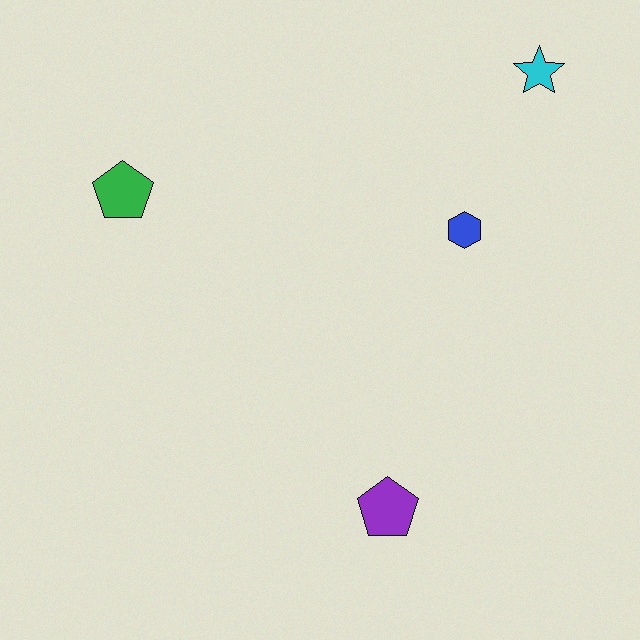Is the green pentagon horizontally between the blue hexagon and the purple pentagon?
No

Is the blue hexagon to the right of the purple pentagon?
Yes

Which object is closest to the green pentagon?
The blue hexagon is closest to the green pentagon.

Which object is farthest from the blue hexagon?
The green pentagon is farthest from the blue hexagon.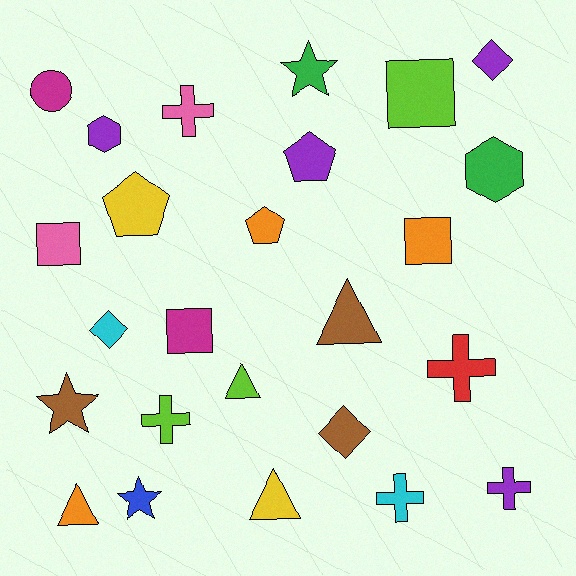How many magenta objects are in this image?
There are 2 magenta objects.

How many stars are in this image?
There are 3 stars.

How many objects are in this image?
There are 25 objects.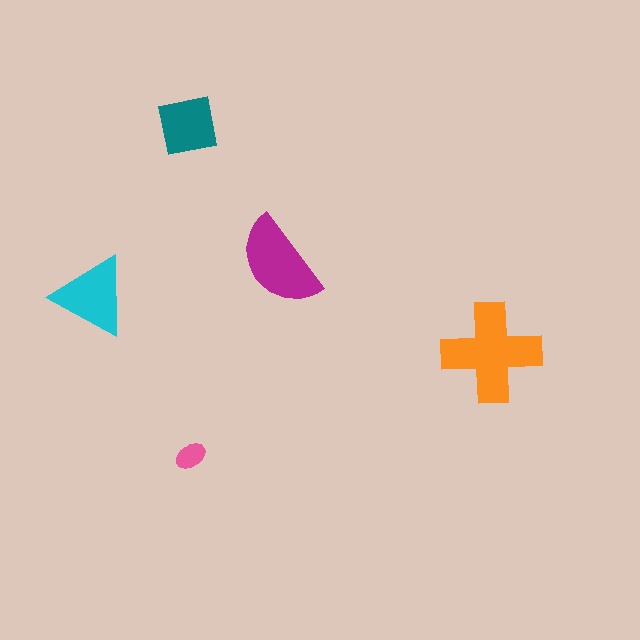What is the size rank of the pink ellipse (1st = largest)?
5th.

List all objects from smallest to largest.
The pink ellipse, the teal square, the cyan triangle, the magenta semicircle, the orange cross.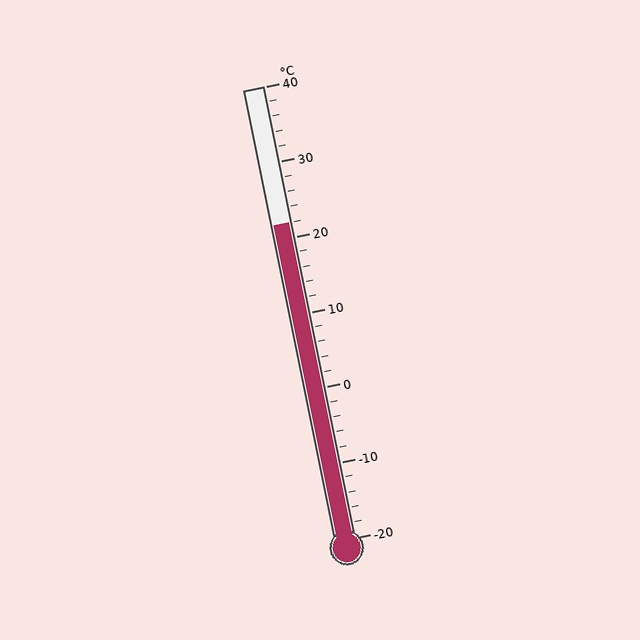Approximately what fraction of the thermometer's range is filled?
The thermometer is filled to approximately 70% of its range.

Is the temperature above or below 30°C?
The temperature is below 30°C.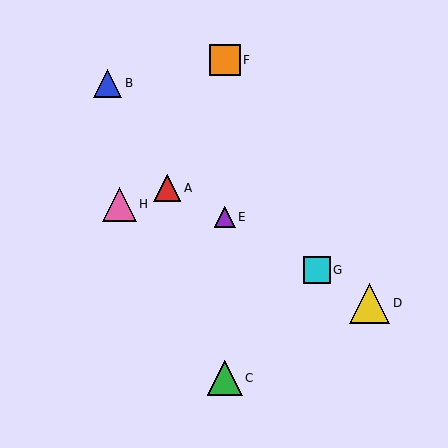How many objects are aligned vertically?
3 objects (C, E, F) are aligned vertically.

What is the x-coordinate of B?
Object B is at x≈107.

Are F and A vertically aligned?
No, F is at x≈225 and A is at x≈167.